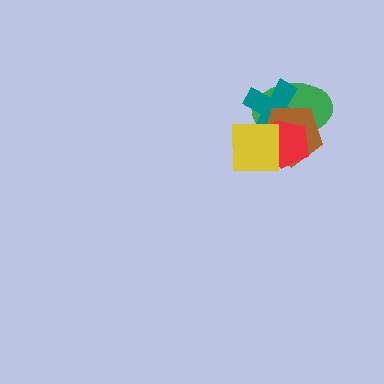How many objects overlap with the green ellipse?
4 objects overlap with the green ellipse.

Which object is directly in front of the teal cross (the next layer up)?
The brown pentagon is directly in front of the teal cross.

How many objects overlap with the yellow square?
4 objects overlap with the yellow square.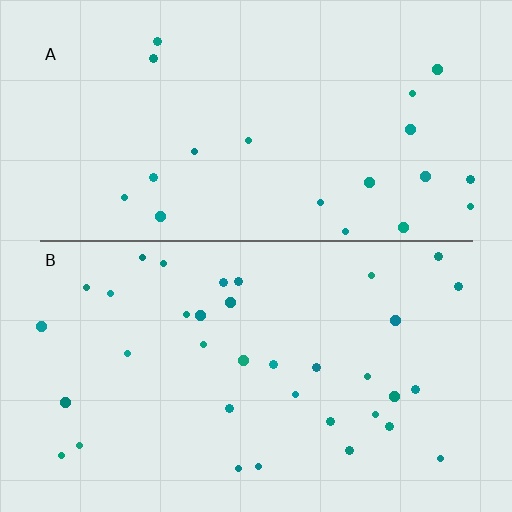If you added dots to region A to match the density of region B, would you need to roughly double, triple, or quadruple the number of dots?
Approximately double.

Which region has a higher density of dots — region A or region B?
B (the bottom).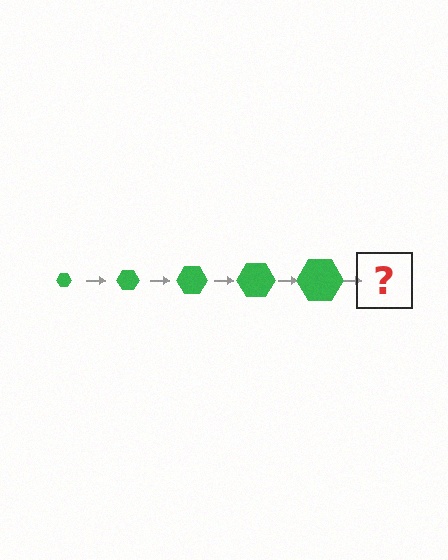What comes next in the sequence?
The next element should be a green hexagon, larger than the previous one.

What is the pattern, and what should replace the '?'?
The pattern is that the hexagon gets progressively larger each step. The '?' should be a green hexagon, larger than the previous one.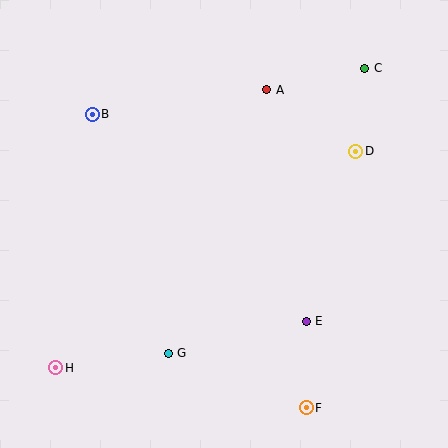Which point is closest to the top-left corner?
Point B is closest to the top-left corner.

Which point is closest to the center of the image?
Point E at (306, 321) is closest to the center.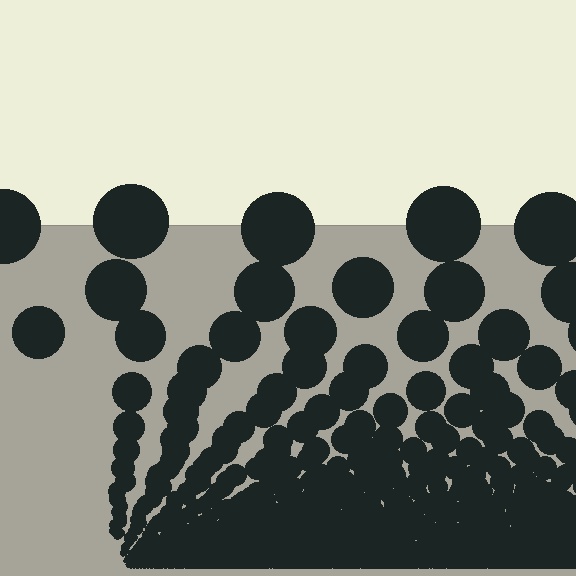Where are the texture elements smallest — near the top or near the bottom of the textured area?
Near the bottom.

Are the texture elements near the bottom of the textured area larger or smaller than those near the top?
Smaller. The gradient is inverted — elements near the bottom are smaller and denser.